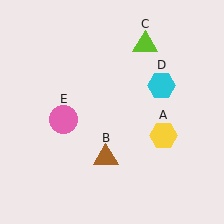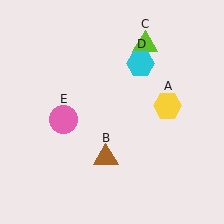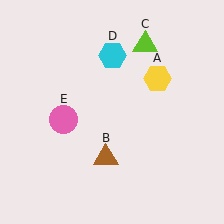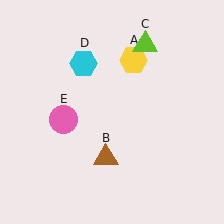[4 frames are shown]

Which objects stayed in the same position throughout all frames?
Brown triangle (object B) and lime triangle (object C) and pink circle (object E) remained stationary.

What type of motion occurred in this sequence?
The yellow hexagon (object A), cyan hexagon (object D) rotated counterclockwise around the center of the scene.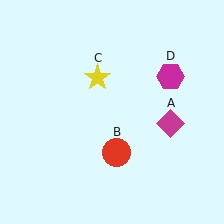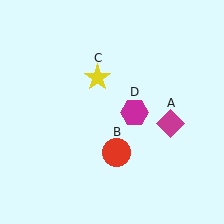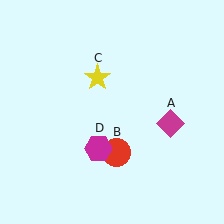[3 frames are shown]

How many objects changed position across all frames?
1 object changed position: magenta hexagon (object D).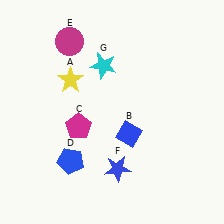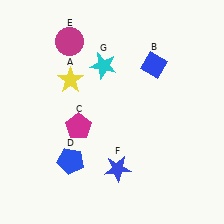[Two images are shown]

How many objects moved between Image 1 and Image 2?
1 object moved between the two images.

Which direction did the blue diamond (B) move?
The blue diamond (B) moved up.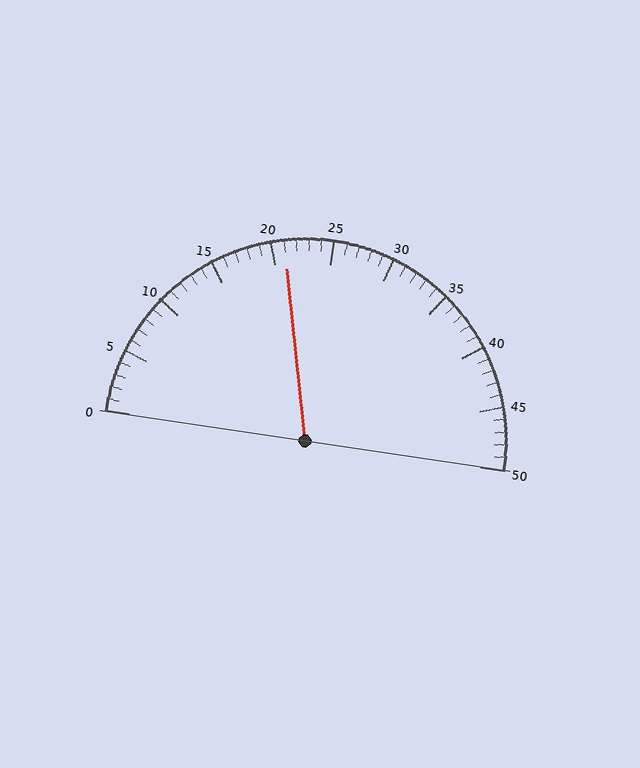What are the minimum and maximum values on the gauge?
The gauge ranges from 0 to 50.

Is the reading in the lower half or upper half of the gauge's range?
The reading is in the lower half of the range (0 to 50).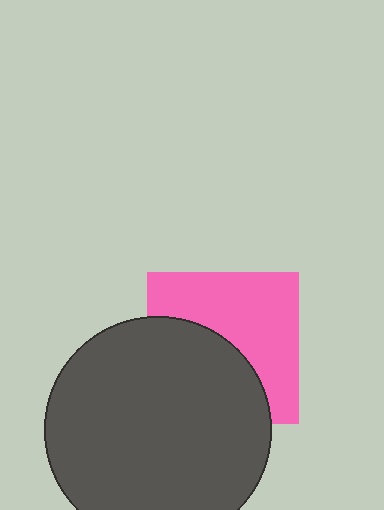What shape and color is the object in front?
The object in front is a dark gray circle.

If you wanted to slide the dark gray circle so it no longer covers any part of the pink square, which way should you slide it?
Slide it down — that is the most direct way to separate the two shapes.